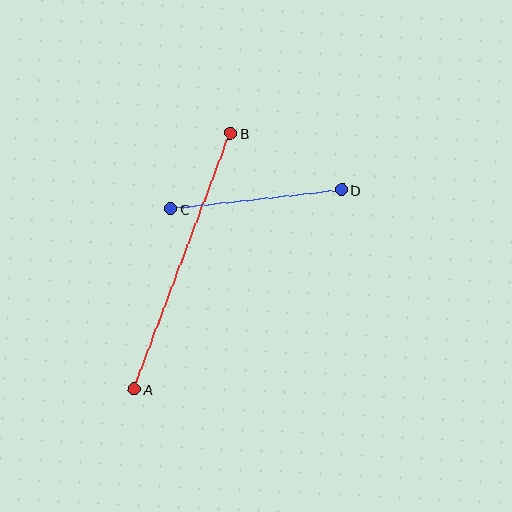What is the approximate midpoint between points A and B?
The midpoint is at approximately (182, 261) pixels.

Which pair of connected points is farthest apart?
Points A and B are farthest apart.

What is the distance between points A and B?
The distance is approximately 273 pixels.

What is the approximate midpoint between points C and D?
The midpoint is at approximately (256, 199) pixels.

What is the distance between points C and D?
The distance is approximately 172 pixels.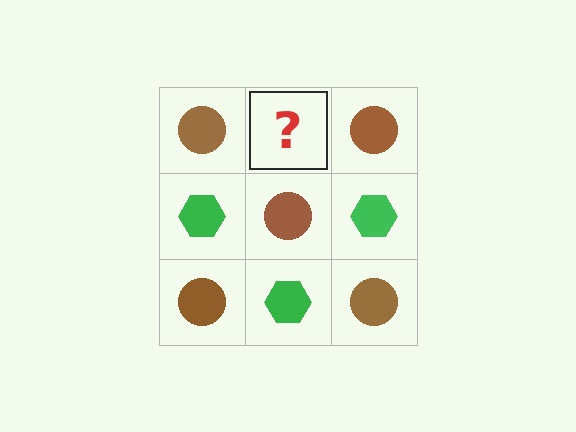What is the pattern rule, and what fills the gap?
The rule is that it alternates brown circle and green hexagon in a checkerboard pattern. The gap should be filled with a green hexagon.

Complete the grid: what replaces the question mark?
The question mark should be replaced with a green hexagon.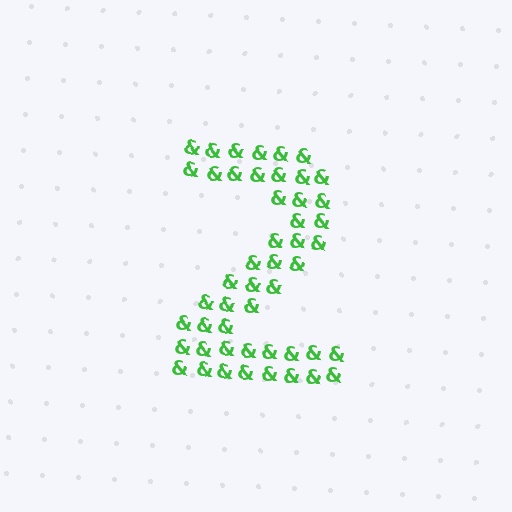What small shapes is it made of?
It is made of small ampersands.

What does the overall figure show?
The overall figure shows the digit 2.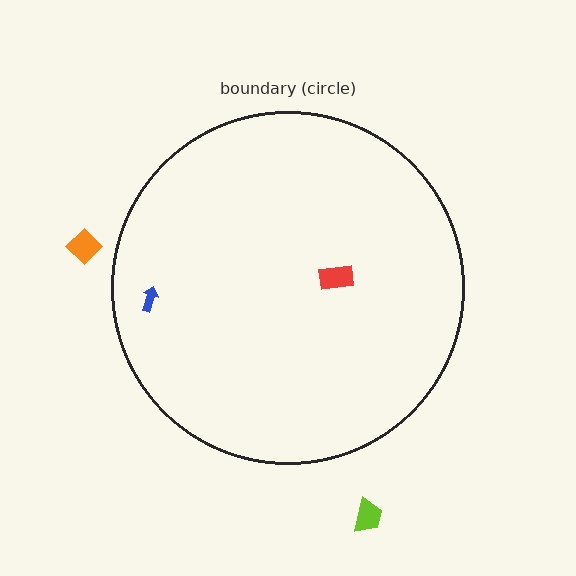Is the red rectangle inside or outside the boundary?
Inside.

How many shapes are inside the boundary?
2 inside, 2 outside.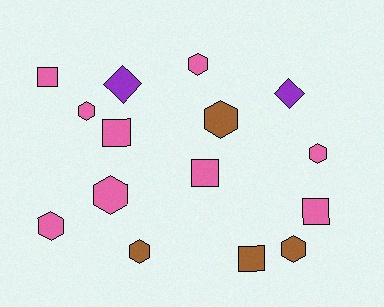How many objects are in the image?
There are 15 objects.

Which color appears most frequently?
Pink, with 9 objects.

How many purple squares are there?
There are no purple squares.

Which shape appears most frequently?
Hexagon, with 8 objects.